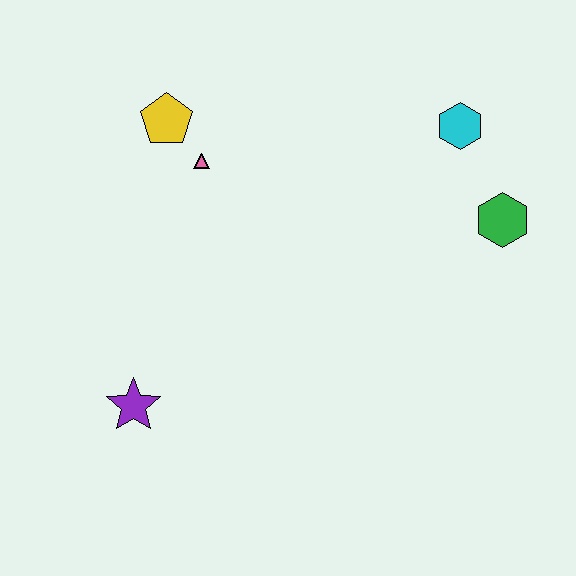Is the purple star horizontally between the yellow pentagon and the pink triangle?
No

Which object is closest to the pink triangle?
The yellow pentagon is closest to the pink triangle.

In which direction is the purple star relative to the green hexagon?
The purple star is to the left of the green hexagon.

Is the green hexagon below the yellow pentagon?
Yes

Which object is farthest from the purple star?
The cyan hexagon is farthest from the purple star.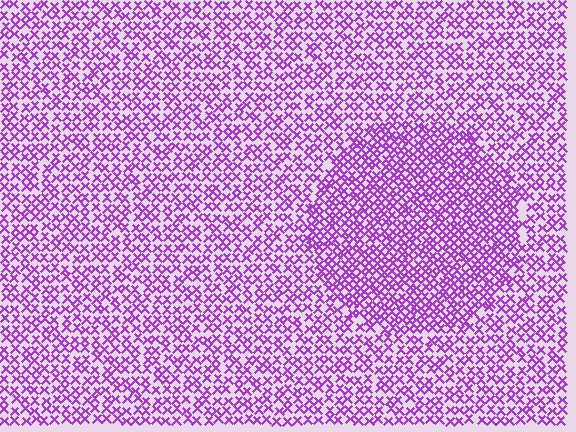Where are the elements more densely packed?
The elements are more densely packed inside the circle boundary.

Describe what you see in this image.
The image contains small purple elements arranged at two different densities. A circle-shaped region is visible where the elements are more densely packed than the surrounding area.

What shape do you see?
I see a circle.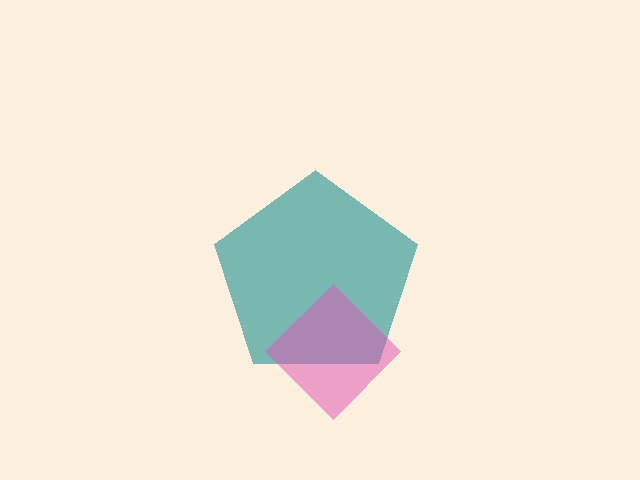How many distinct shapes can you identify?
There are 2 distinct shapes: a teal pentagon, a pink diamond.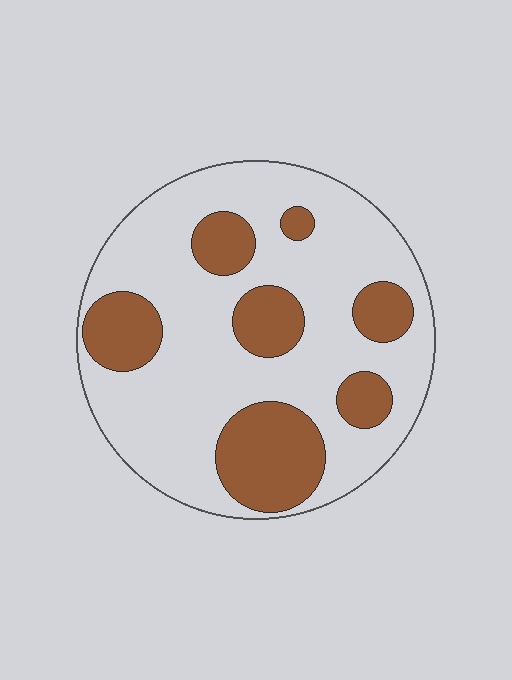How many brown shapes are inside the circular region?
7.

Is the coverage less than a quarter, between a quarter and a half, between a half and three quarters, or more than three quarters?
Between a quarter and a half.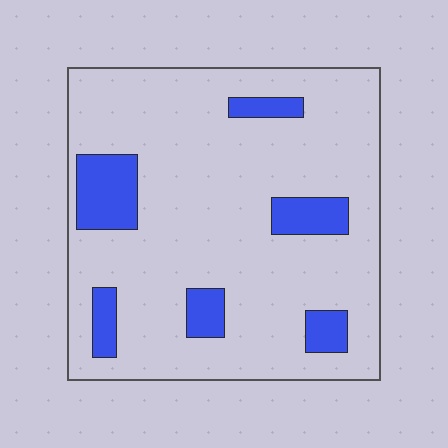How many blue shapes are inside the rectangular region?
6.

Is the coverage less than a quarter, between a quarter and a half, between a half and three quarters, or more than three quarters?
Less than a quarter.